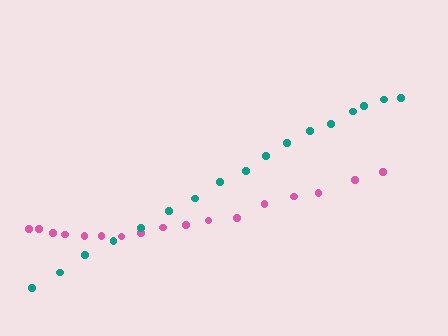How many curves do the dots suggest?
There are 2 distinct paths.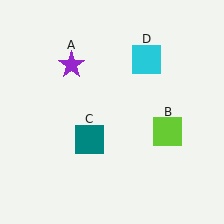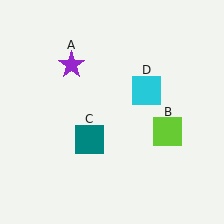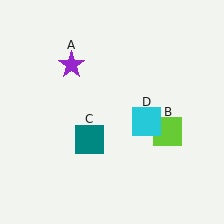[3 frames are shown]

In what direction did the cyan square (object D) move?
The cyan square (object D) moved down.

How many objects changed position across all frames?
1 object changed position: cyan square (object D).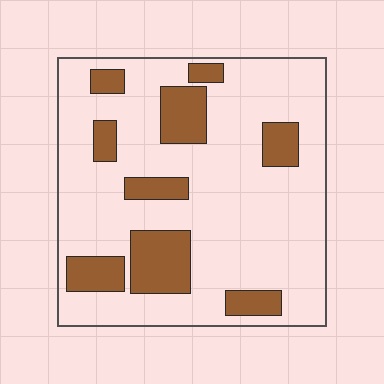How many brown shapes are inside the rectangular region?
9.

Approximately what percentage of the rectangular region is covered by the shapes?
Approximately 20%.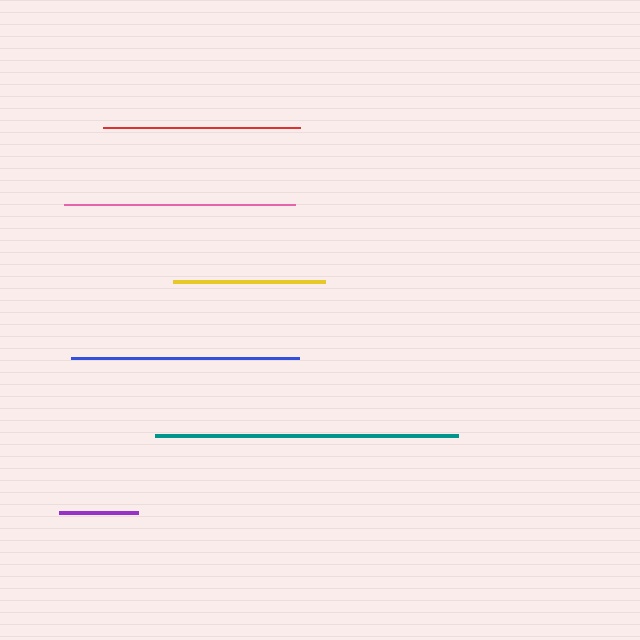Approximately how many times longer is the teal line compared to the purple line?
The teal line is approximately 3.9 times the length of the purple line.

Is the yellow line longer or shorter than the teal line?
The teal line is longer than the yellow line.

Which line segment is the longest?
The teal line is the longest at approximately 303 pixels.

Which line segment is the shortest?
The purple line is the shortest at approximately 79 pixels.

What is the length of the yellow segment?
The yellow segment is approximately 152 pixels long.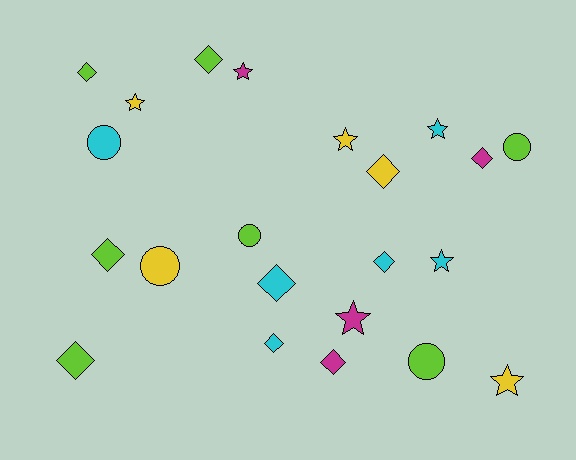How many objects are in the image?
There are 22 objects.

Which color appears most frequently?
Lime, with 7 objects.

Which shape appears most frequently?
Diamond, with 10 objects.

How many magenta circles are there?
There are no magenta circles.